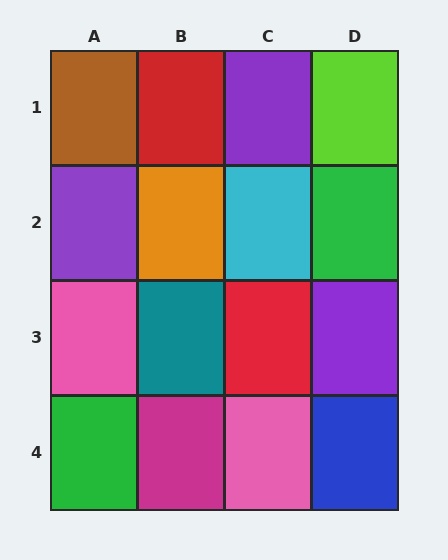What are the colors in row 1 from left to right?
Brown, red, purple, lime.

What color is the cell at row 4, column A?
Green.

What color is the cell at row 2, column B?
Orange.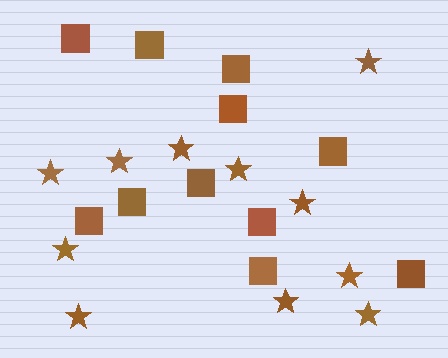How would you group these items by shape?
There are 2 groups: one group of squares (11) and one group of stars (11).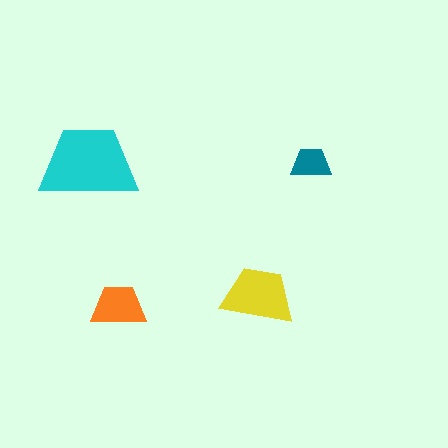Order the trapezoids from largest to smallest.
the cyan one, the yellow one, the orange one, the teal one.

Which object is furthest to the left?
The cyan trapezoid is leftmost.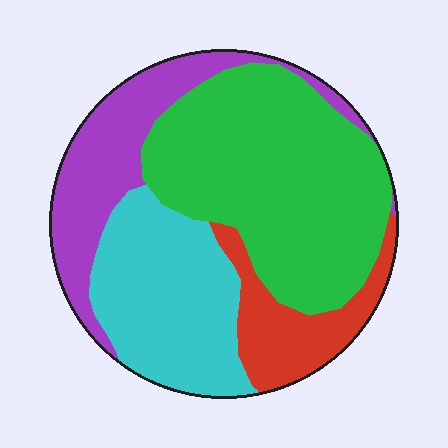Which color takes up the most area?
Green, at roughly 40%.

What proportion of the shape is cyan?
Cyan takes up about one quarter (1/4) of the shape.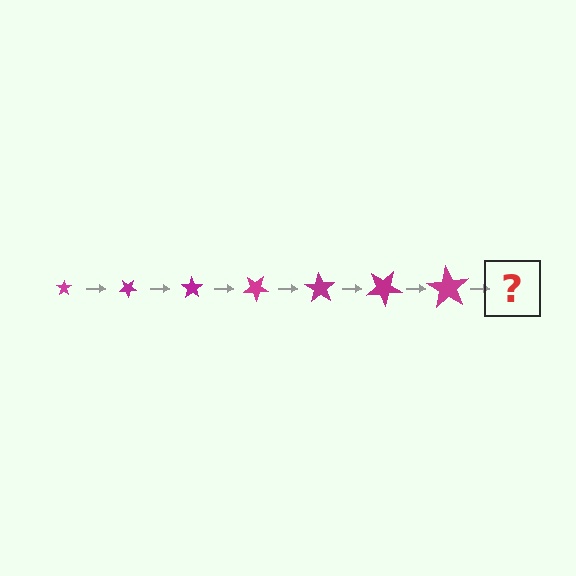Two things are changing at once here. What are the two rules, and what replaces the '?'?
The two rules are that the star grows larger each step and it rotates 35 degrees each step. The '?' should be a star, larger than the previous one and rotated 245 degrees from the start.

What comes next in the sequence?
The next element should be a star, larger than the previous one and rotated 245 degrees from the start.